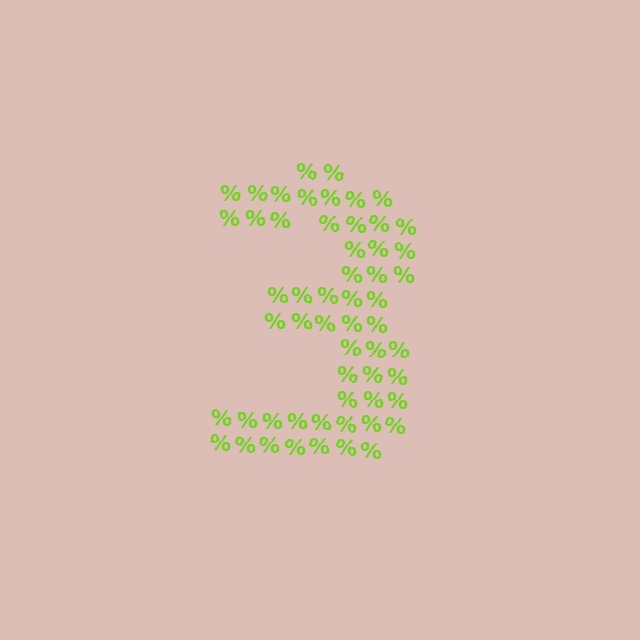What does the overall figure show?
The overall figure shows the digit 3.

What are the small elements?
The small elements are percent signs.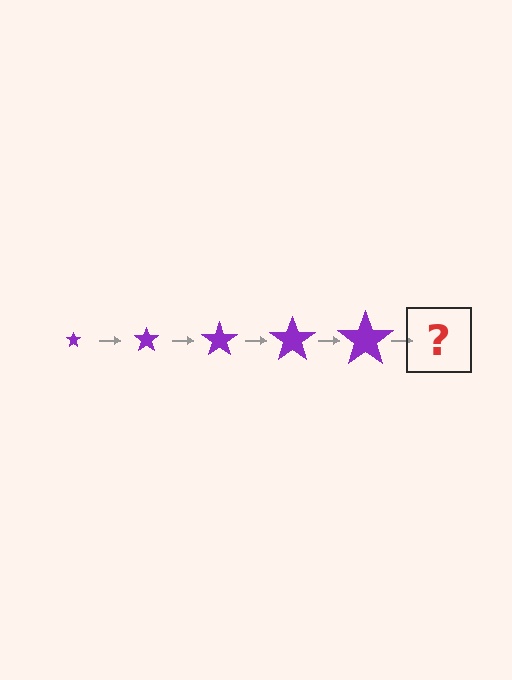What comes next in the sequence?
The next element should be a purple star, larger than the previous one.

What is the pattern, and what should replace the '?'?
The pattern is that the star gets progressively larger each step. The '?' should be a purple star, larger than the previous one.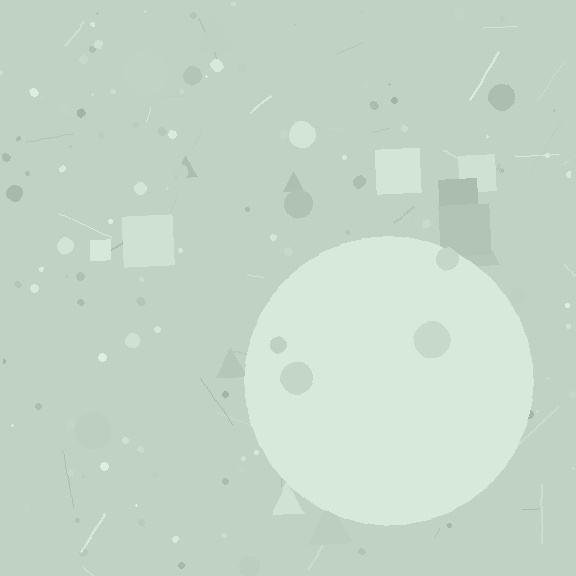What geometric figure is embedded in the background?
A circle is embedded in the background.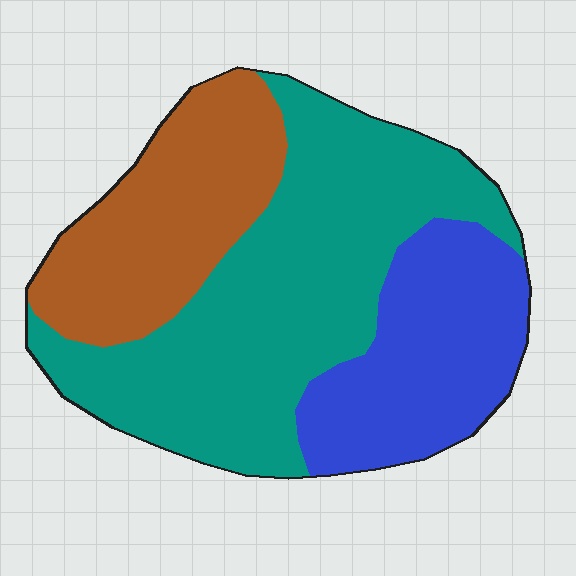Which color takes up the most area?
Teal, at roughly 50%.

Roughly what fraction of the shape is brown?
Brown covers around 25% of the shape.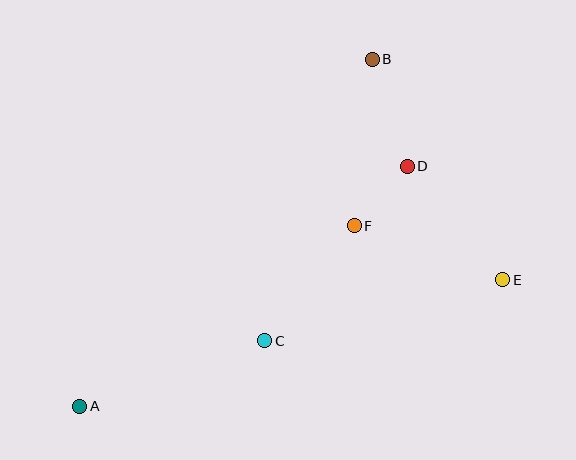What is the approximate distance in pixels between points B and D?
The distance between B and D is approximately 113 pixels.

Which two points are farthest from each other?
Points A and B are farthest from each other.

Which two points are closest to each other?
Points D and F are closest to each other.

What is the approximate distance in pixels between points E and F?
The distance between E and F is approximately 158 pixels.